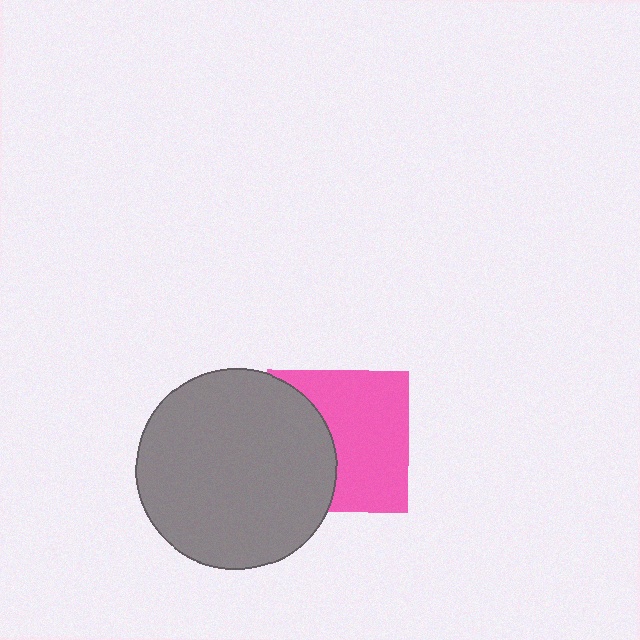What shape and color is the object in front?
The object in front is a gray circle.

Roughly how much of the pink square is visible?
About half of it is visible (roughly 61%).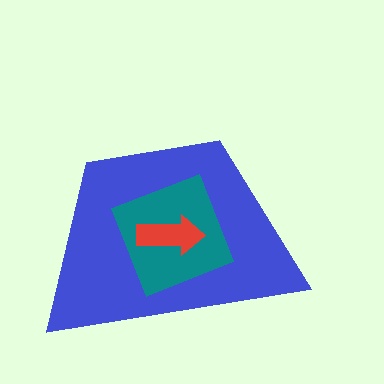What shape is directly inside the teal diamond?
The red arrow.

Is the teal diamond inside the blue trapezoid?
Yes.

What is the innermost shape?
The red arrow.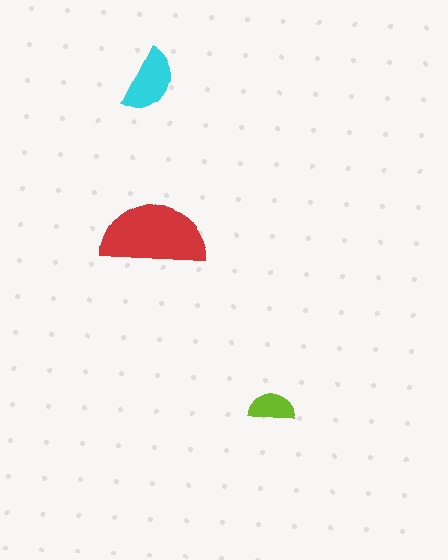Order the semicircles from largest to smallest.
the red one, the cyan one, the lime one.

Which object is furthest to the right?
The lime semicircle is rightmost.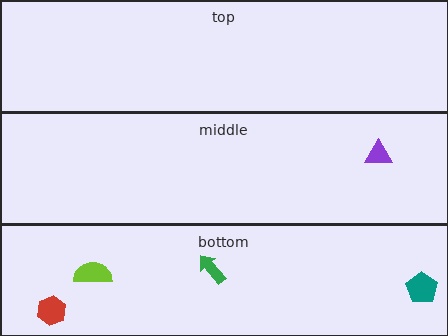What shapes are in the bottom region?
The teal pentagon, the red hexagon, the lime semicircle, the green arrow.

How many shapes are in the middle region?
1.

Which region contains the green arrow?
The bottom region.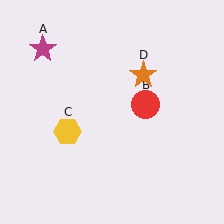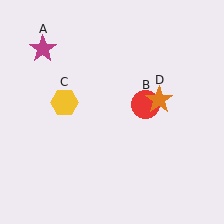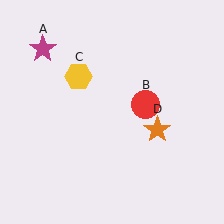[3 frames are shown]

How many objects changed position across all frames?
2 objects changed position: yellow hexagon (object C), orange star (object D).